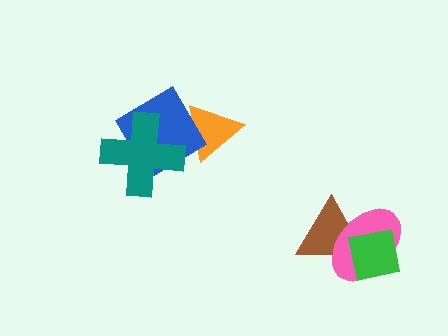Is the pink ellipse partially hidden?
Yes, it is partially covered by another shape.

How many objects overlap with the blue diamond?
2 objects overlap with the blue diamond.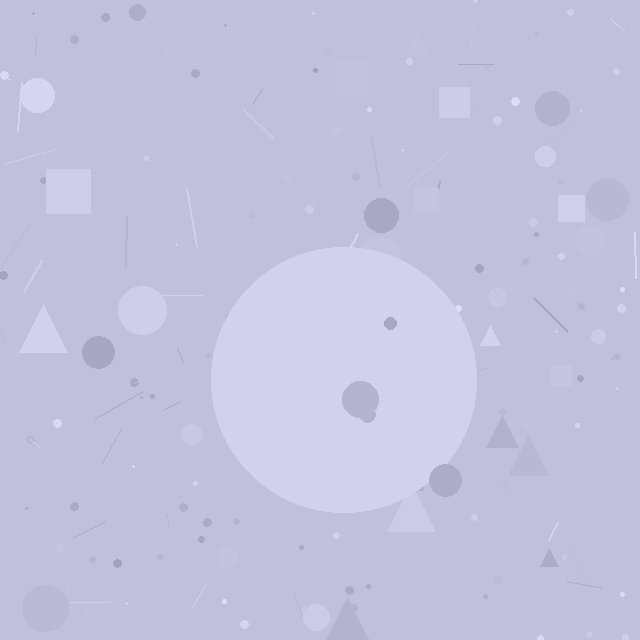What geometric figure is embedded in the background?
A circle is embedded in the background.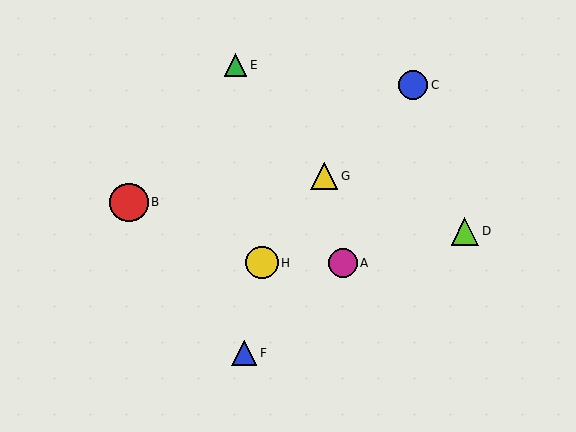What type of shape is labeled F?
Shape F is a blue triangle.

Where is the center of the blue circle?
The center of the blue circle is at (413, 85).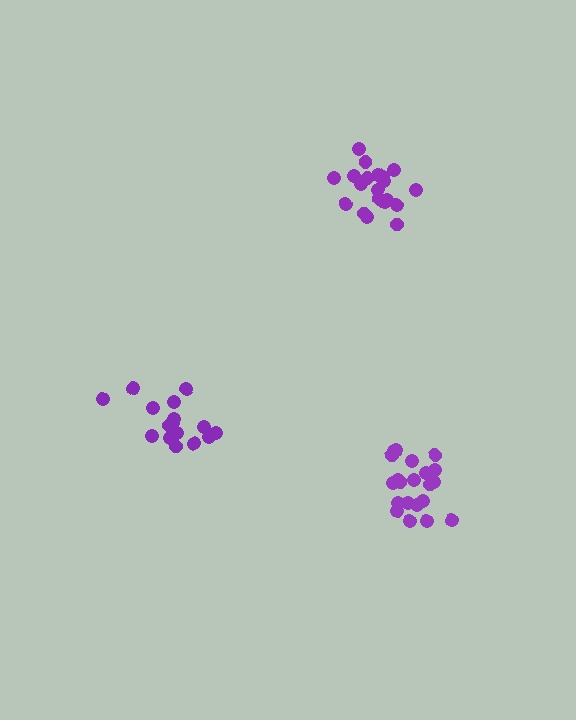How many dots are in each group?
Group 1: 16 dots, Group 2: 20 dots, Group 3: 21 dots (57 total).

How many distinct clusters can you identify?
There are 3 distinct clusters.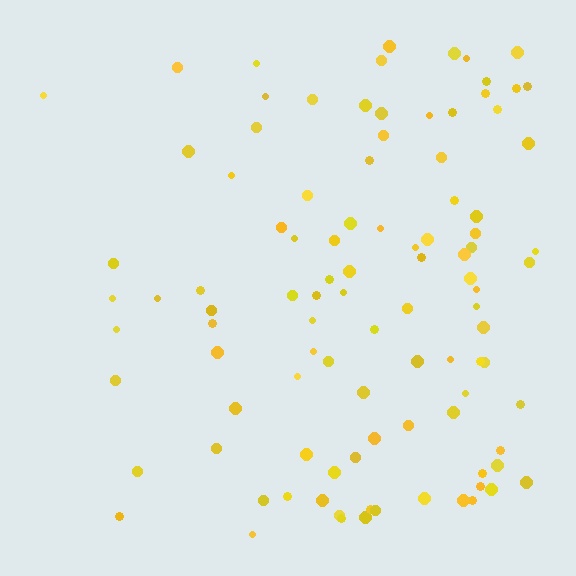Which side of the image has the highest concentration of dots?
The right.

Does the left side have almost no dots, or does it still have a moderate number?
Still a moderate number, just noticeably fewer than the right.